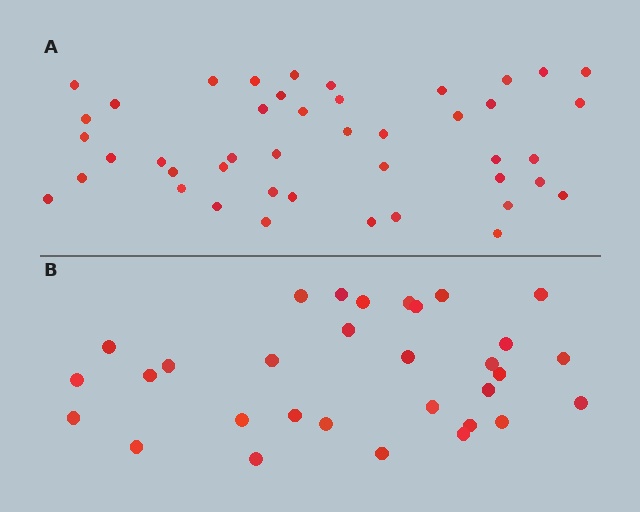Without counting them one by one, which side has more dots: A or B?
Region A (the top region) has more dots.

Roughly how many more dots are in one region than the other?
Region A has approximately 15 more dots than region B.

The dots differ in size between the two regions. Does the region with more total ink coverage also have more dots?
No. Region B has more total ink coverage because its dots are larger, but region A actually contains more individual dots. Total area can be misleading — the number of items is what matters here.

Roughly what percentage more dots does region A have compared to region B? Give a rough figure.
About 40% more.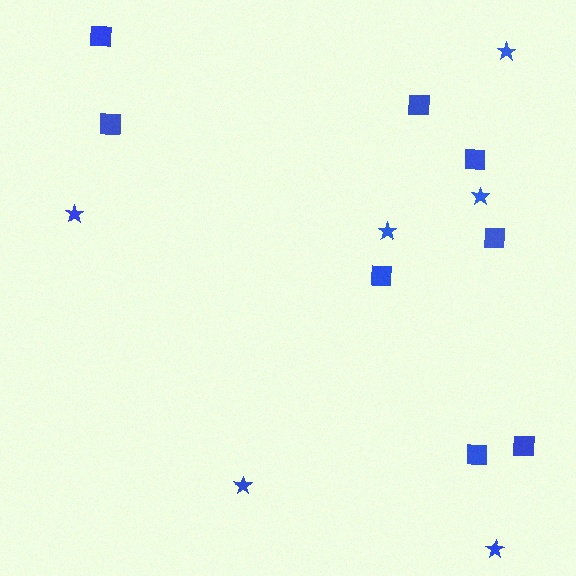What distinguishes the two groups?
There are 2 groups: one group of squares (8) and one group of stars (6).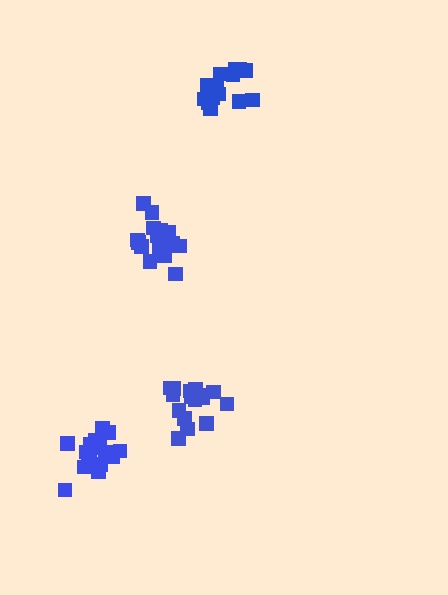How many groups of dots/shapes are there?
There are 4 groups.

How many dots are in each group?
Group 1: 16 dots, Group 2: 16 dots, Group 3: 15 dots, Group 4: 17 dots (64 total).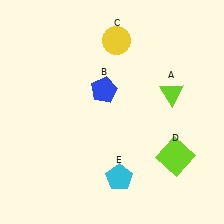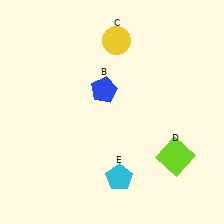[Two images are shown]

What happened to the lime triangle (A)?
The lime triangle (A) was removed in Image 2. It was in the top-right area of Image 1.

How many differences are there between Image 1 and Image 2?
There is 1 difference between the two images.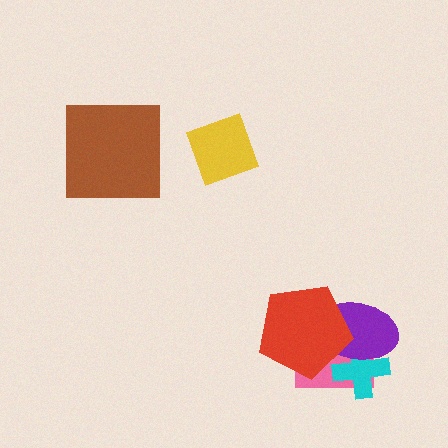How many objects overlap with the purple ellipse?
3 objects overlap with the purple ellipse.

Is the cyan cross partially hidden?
Yes, it is partially covered by another shape.